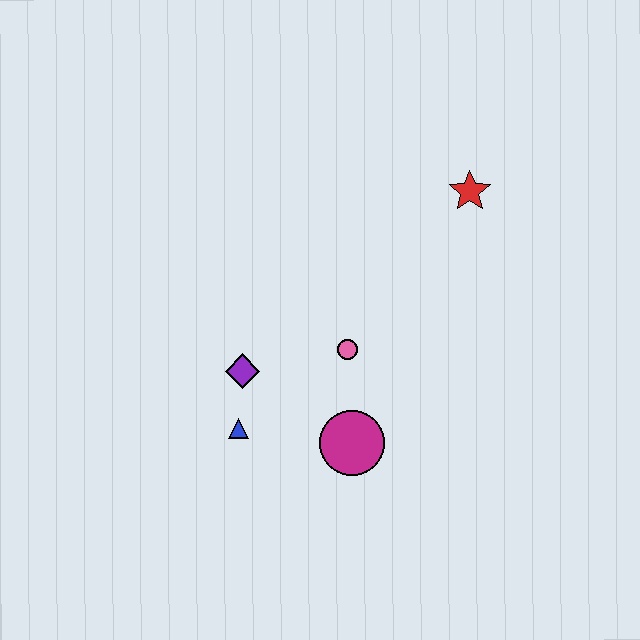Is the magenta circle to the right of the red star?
No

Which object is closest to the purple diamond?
The blue triangle is closest to the purple diamond.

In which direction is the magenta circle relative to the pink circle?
The magenta circle is below the pink circle.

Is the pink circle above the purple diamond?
Yes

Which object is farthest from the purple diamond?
The red star is farthest from the purple diamond.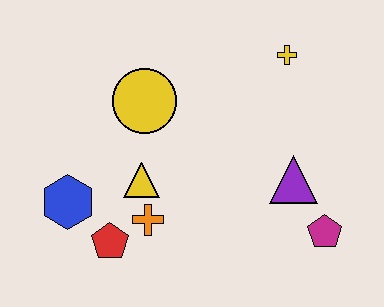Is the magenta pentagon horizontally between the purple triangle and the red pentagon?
No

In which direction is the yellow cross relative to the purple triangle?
The yellow cross is above the purple triangle.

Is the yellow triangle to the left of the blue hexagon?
No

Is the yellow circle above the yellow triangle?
Yes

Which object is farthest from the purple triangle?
The blue hexagon is farthest from the purple triangle.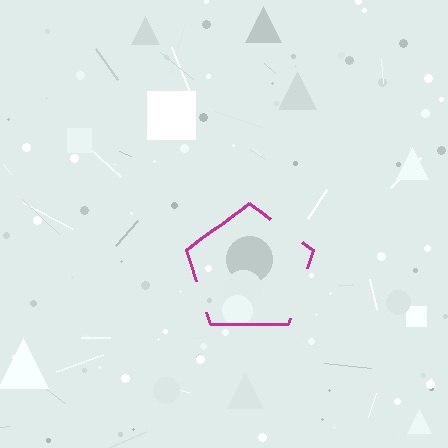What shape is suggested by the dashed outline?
The dashed outline suggests a pentagon.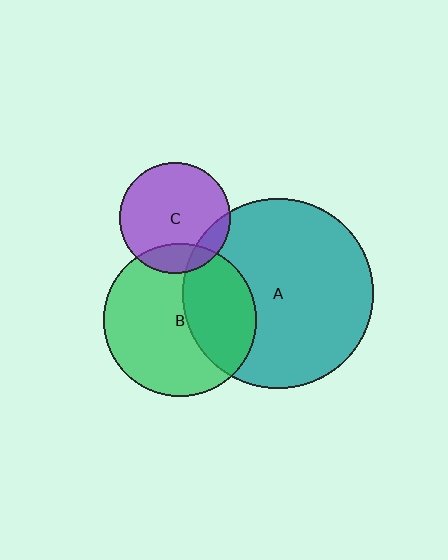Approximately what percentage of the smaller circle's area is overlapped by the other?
Approximately 10%.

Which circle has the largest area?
Circle A (teal).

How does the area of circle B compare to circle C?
Approximately 1.9 times.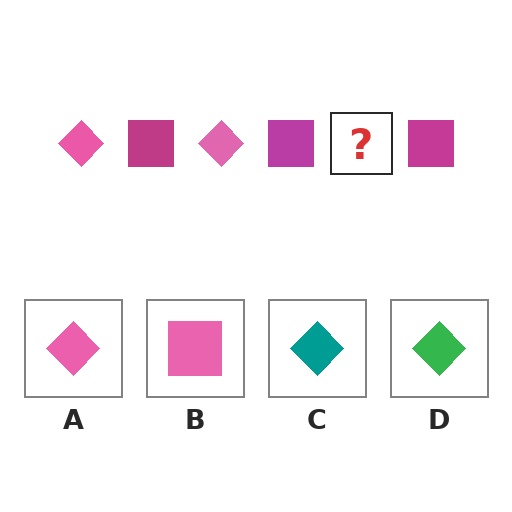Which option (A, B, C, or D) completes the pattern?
A.